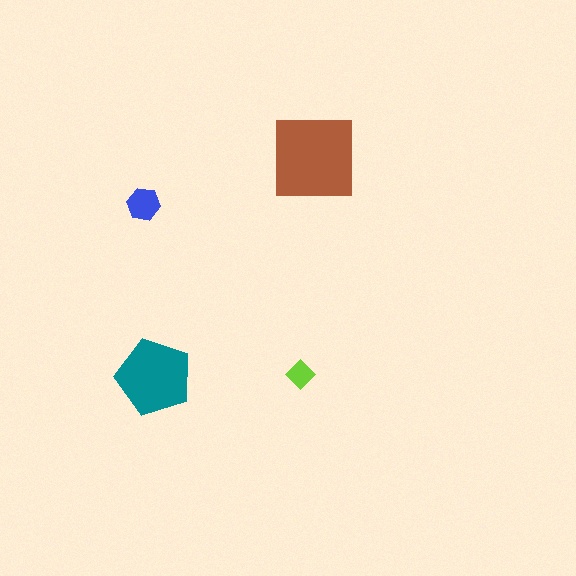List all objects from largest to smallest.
The brown square, the teal pentagon, the blue hexagon, the lime diamond.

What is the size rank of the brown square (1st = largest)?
1st.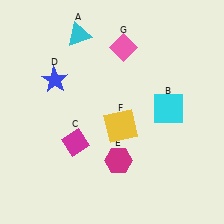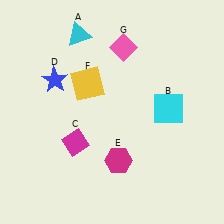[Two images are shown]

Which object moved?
The yellow square (F) moved up.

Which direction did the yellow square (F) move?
The yellow square (F) moved up.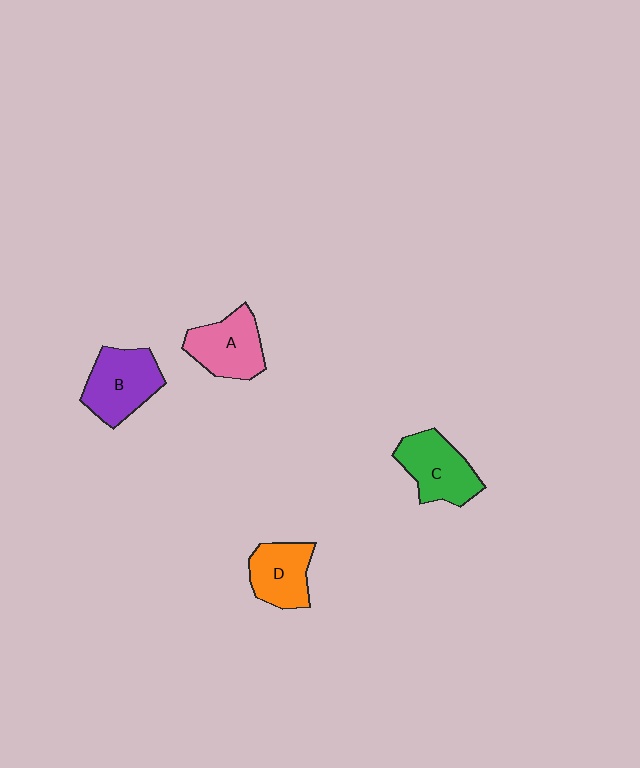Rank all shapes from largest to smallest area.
From largest to smallest: B (purple), C (green), A (pink), D (orange).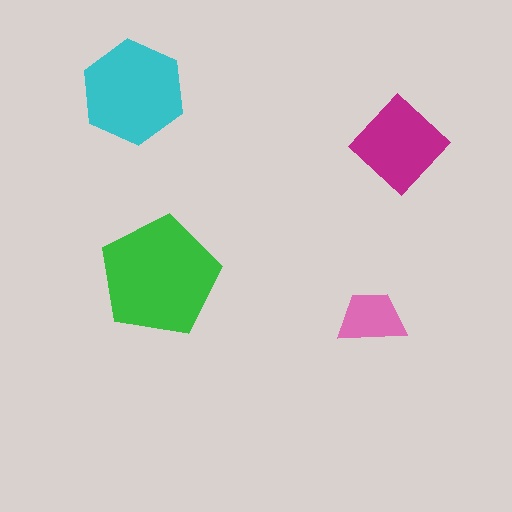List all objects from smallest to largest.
The pink trapezoid, the magenta diamond, the cyan hexagon, the green pentagon.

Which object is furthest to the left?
The cyan hexagon is leftmost.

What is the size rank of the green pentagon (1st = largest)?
1st.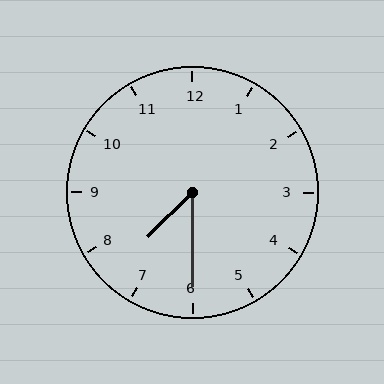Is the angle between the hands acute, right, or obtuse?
It is acute.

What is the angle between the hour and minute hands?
Approximately 45 degrees.